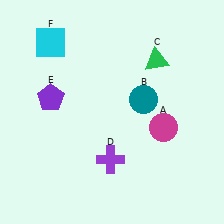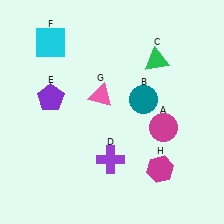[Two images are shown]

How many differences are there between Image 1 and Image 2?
There are 2 differences between the two images.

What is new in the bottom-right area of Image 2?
A magenta hexagon (H) was added in the bottom-right area of Image 2.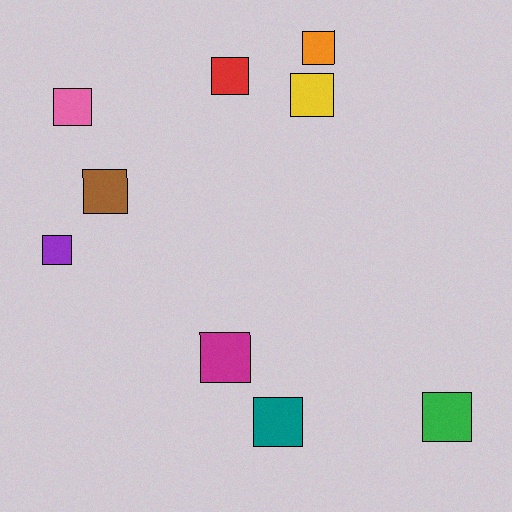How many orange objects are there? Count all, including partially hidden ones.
There is 1 orange object.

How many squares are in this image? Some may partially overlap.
There are 9 squares.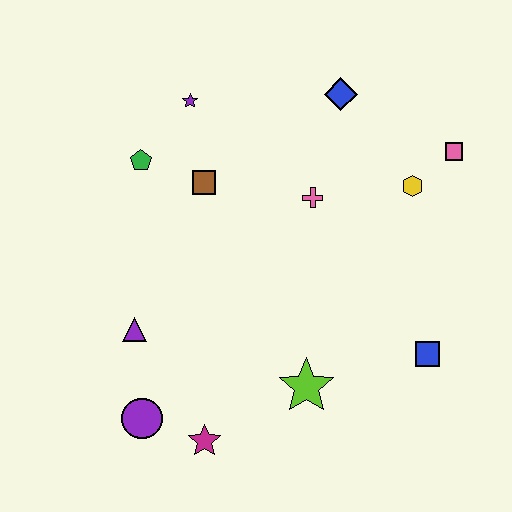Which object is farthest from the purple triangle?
The pink square is farthest from the purple triangle.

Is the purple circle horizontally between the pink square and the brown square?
No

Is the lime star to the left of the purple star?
No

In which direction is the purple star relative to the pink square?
The purple star is to the left of the pink square.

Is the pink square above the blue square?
Yes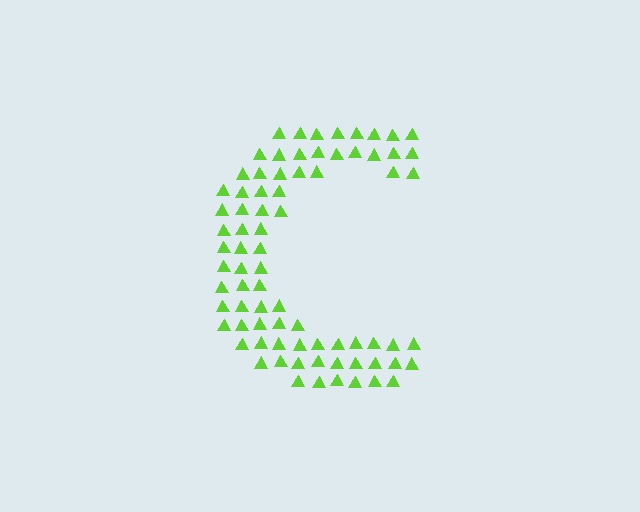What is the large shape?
The large shape is the letter C.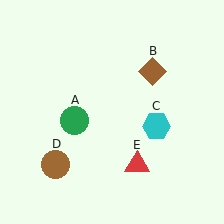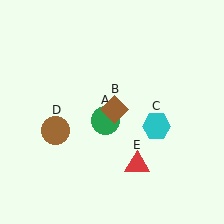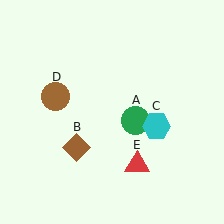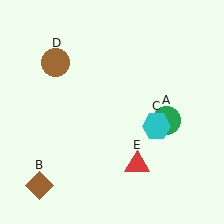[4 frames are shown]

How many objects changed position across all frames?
3 objects changed position: green circle (object A), brown diamond (object B), brown circle (object D).